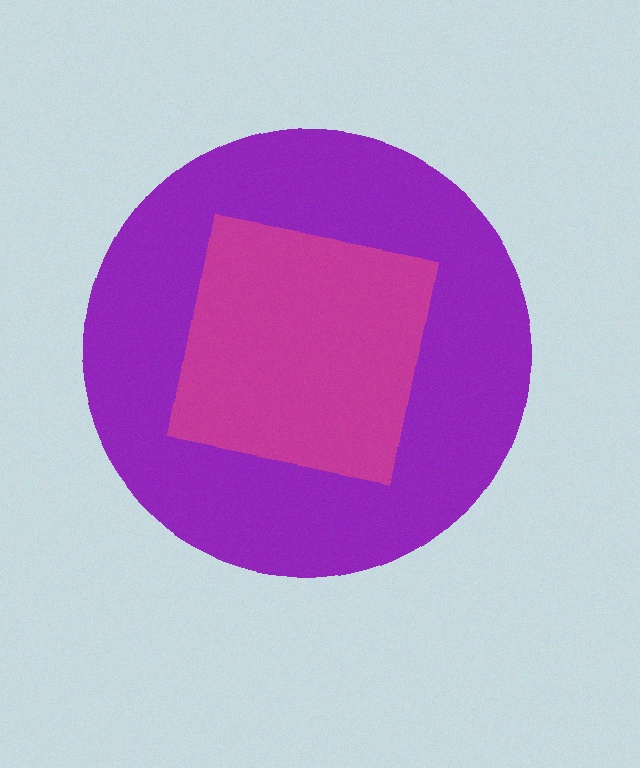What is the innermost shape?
The magenta square.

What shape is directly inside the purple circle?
The magenta square.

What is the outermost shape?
The purple circle.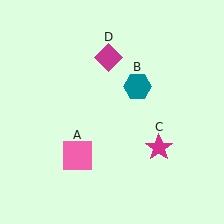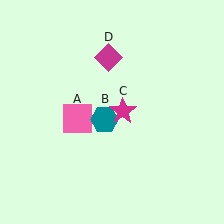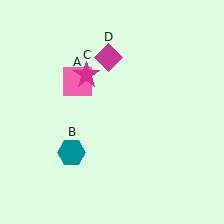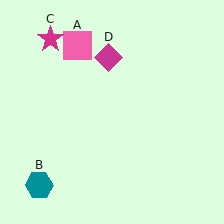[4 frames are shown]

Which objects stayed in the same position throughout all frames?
Magenta diamond (object D) remained stationary.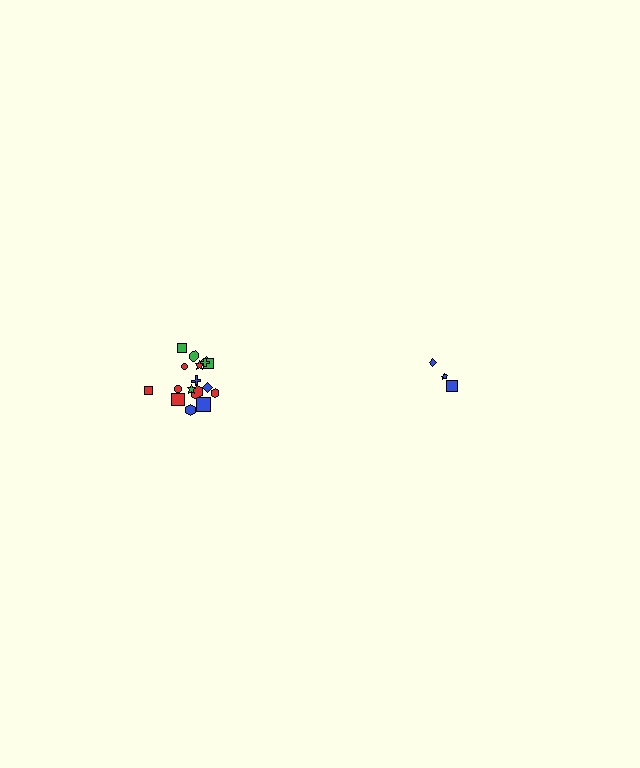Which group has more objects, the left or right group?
The left group.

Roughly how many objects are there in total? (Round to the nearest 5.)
Roughly 20 objects in total.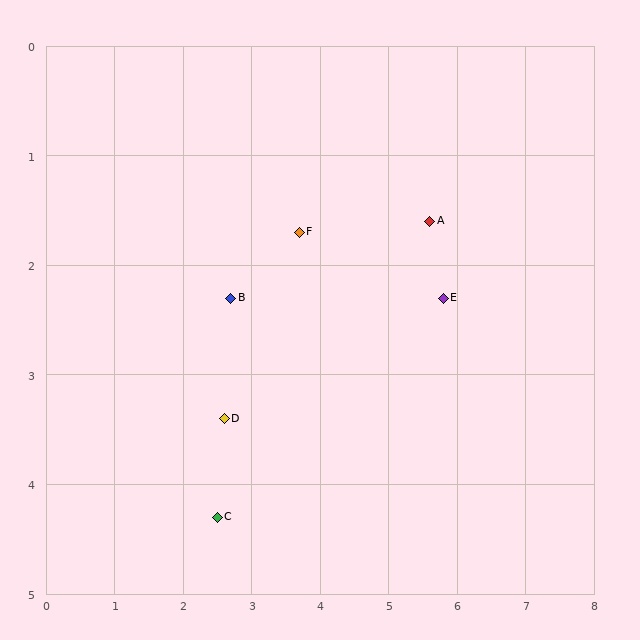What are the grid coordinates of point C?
Point C is at approximately (2.5, 4.3).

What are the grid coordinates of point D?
Point D is at approximately (2.6, 3.4).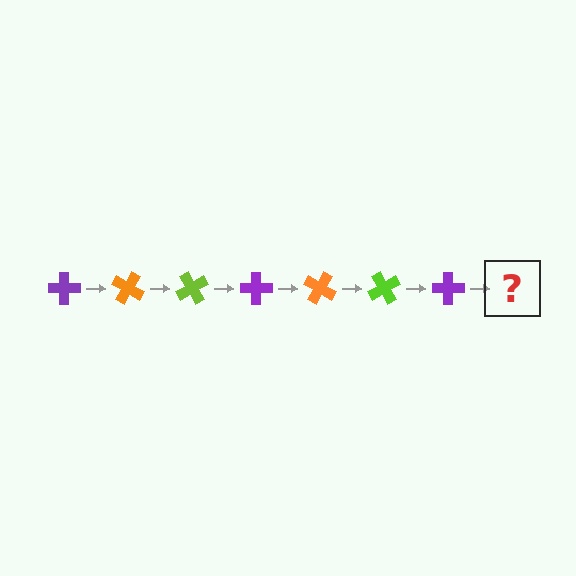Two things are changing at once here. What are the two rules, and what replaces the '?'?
The two rules are that it rotates 30 degrees each step and the color cycles through purple, orange, and lime. The '?' should be an orange cross, rotated 210 degrees from the start.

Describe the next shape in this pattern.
It should be an orange cross, rotated 210 degrees from the start.